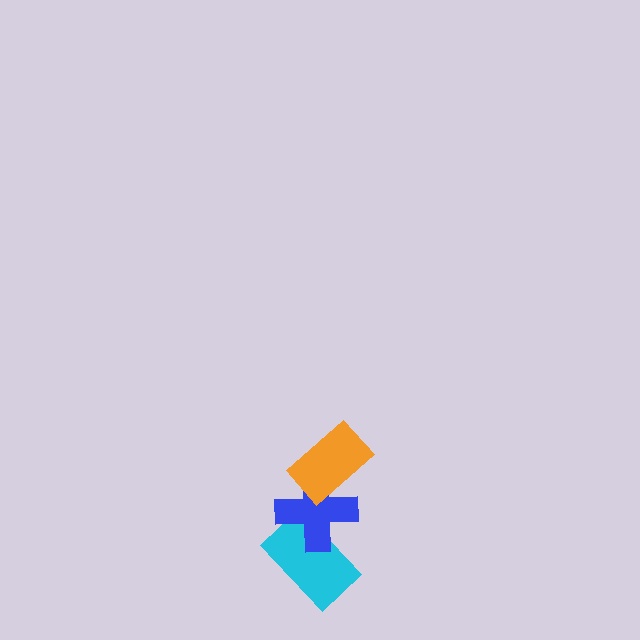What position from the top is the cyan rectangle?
The cyan rectangle is 3rd from the top.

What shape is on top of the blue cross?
The orange rectangle is on top of the blue cross.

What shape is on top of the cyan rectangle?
The blue cross is on top of the cyan rectangle.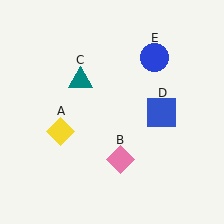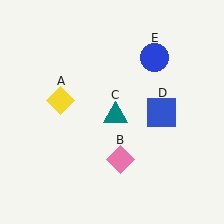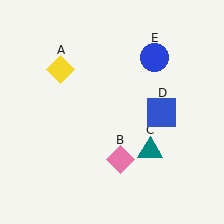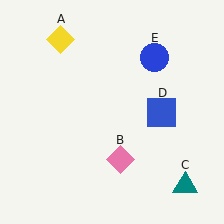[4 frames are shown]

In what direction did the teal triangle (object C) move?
The teal triangle (object C) moved down and to the right.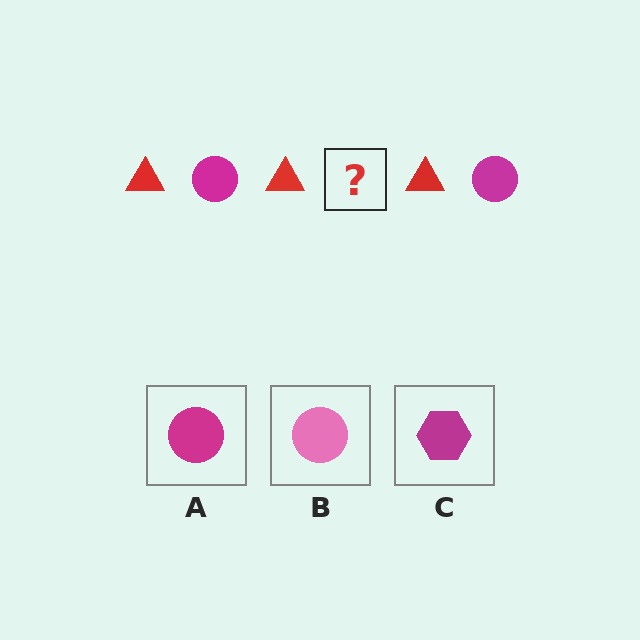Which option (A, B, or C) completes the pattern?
A.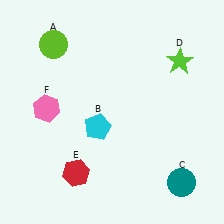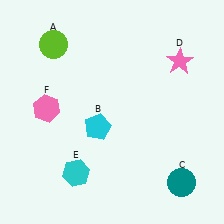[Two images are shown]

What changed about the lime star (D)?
In Image 1, D is lime. In Image 2, it changed to pink.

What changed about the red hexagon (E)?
In Image 1, E is red. In Image 2, it changed to cyan.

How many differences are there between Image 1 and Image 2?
There are 2 differences between the two images.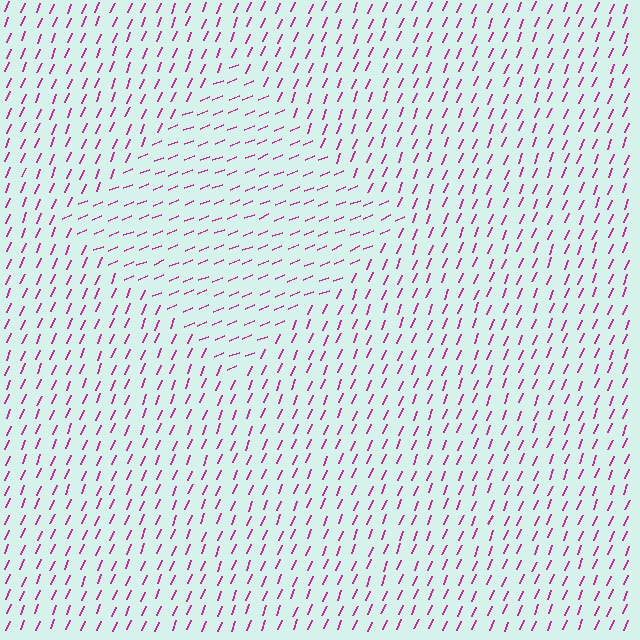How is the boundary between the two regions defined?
The boundary is defined purely by a change in line orientation (approximately 45 degrees difference). All lines are the same color and thickness.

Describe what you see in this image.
The image is filled with small magenta line segments. A diamond region in the image has lines oriented differently from the surrounding lines, creating a visible texture boundary.